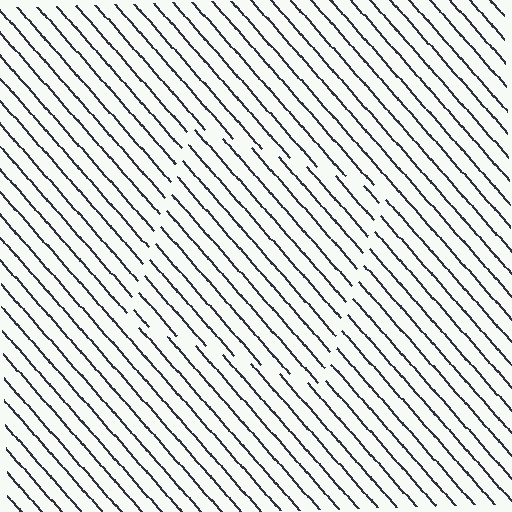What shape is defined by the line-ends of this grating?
An illusory square. The interior of the shape contains the same grating, shifted by half a period — the contour is defined by the phase discontinuity where line-ends from the inner and outer gratings abut.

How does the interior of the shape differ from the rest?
The interior of the shape contains the same grating, shifted by half a period — the contour is defined by the phase discontinuity where line-ends from the inner and outer gratings abut.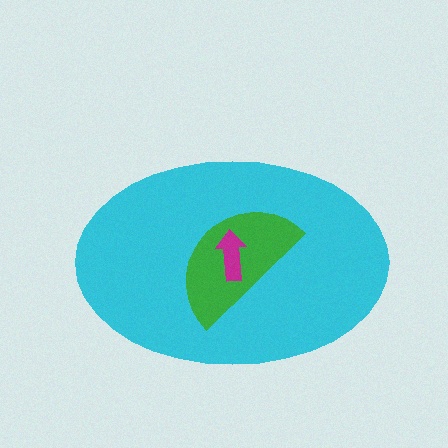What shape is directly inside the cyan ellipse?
The green semicircle.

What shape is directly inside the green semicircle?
The magenta arrow.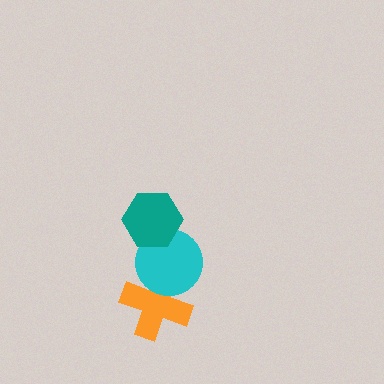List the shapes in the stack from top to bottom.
From top to bottom: the teal hexagon, the cyan circle, the orange cross.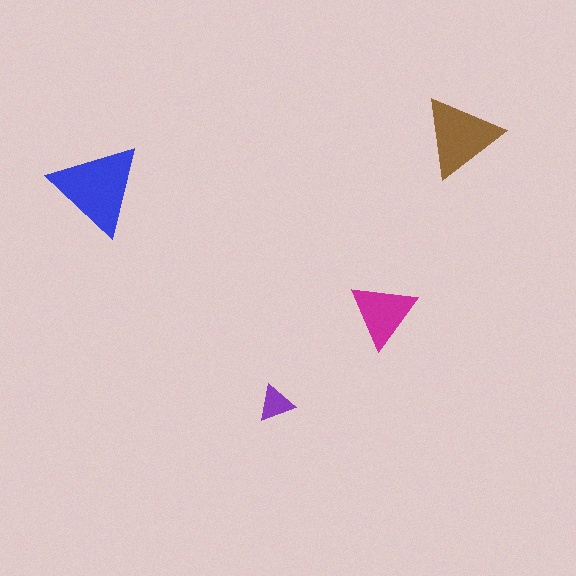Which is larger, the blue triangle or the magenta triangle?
The blue one.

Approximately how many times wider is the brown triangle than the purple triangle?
About 2 times wider.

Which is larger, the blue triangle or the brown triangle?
The blue one.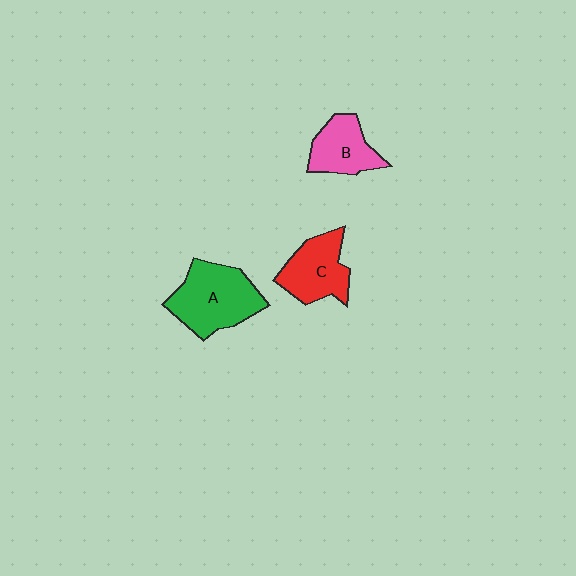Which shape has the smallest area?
Shape B (pink).